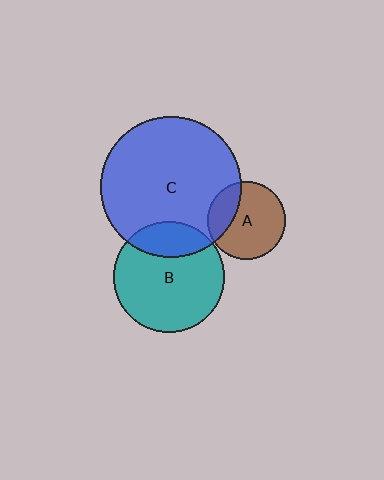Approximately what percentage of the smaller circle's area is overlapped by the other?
Approximately 25%.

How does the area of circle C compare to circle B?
Approximately 1.6 times.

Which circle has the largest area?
Circle C (blue).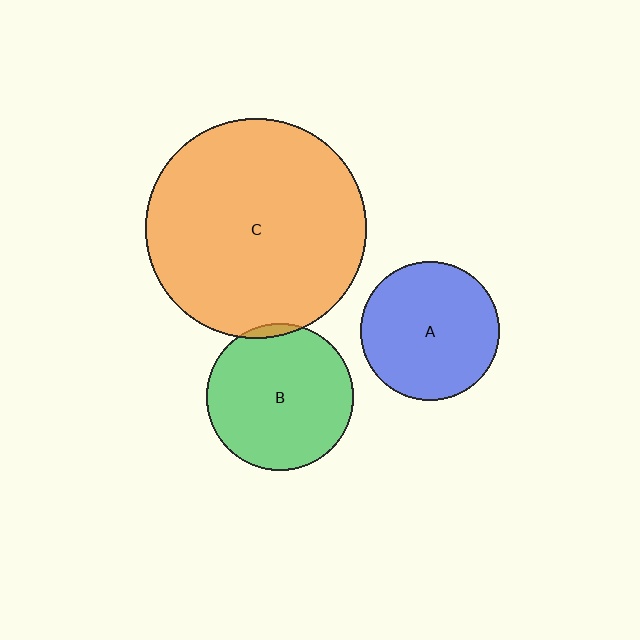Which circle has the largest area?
Circle C (orange).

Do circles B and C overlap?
Yes.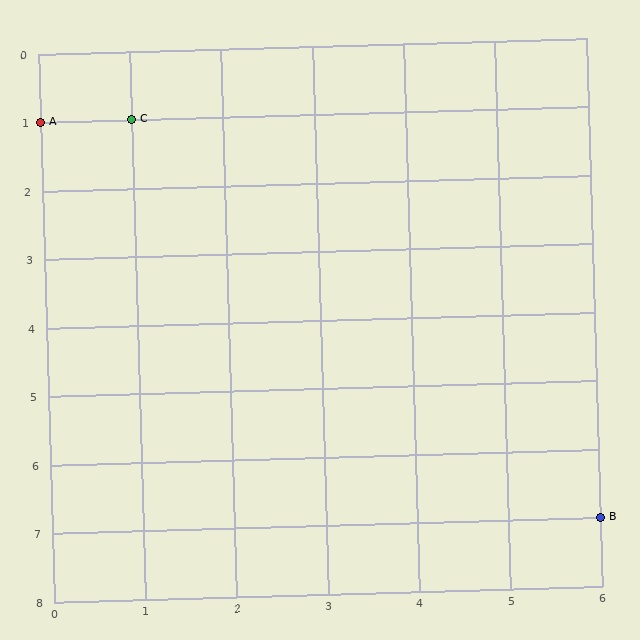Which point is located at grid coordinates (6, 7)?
Point B is at (6, 7).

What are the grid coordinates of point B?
Point B is at grid coordinates (6, 7).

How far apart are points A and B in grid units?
Points A and B are 6 columns and 6 rows apart (about 8.5 grid units diagonally).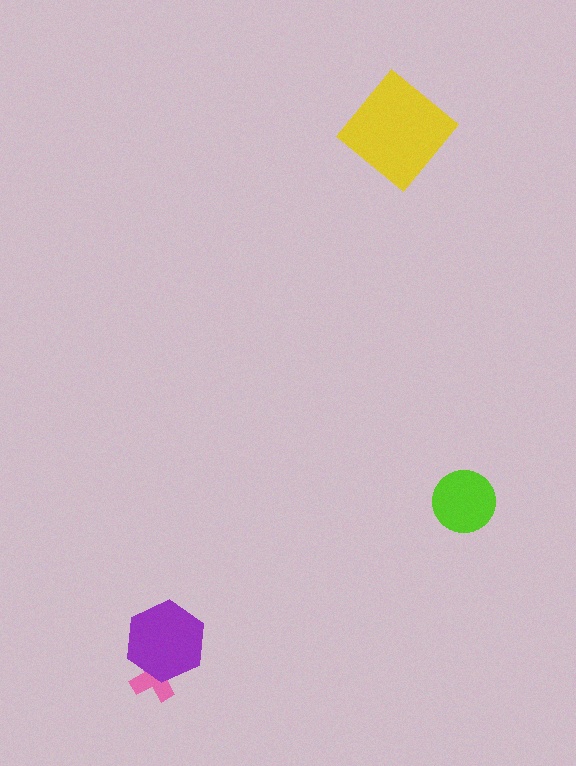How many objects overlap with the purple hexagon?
1 object overlaps with the purple hexagon.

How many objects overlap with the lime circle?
0 objects overlap with the lime circle.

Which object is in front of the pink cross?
The purple hexagon is in front of the pink cross.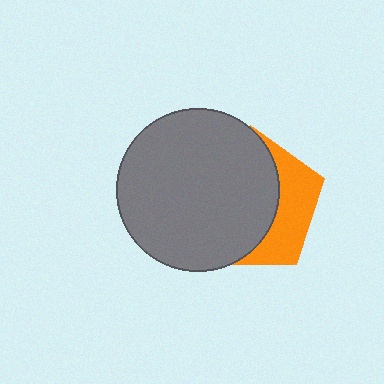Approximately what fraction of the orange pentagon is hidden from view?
Roughly 67% of the orange pentagon is hidden behind the gray circle.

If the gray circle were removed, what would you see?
You would see the complete orange pentagon.